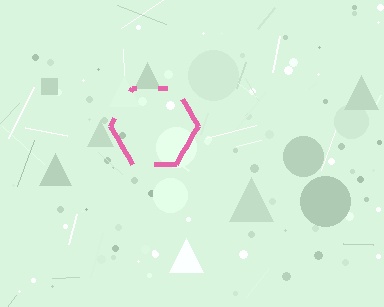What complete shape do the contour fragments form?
The contour fragments form a hexagon.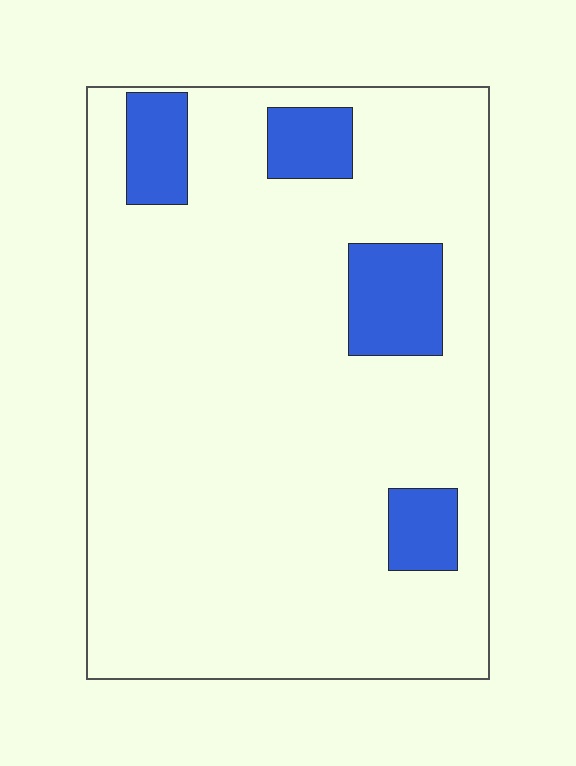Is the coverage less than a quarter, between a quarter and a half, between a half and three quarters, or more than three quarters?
Less than a quarter.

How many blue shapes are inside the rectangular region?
4.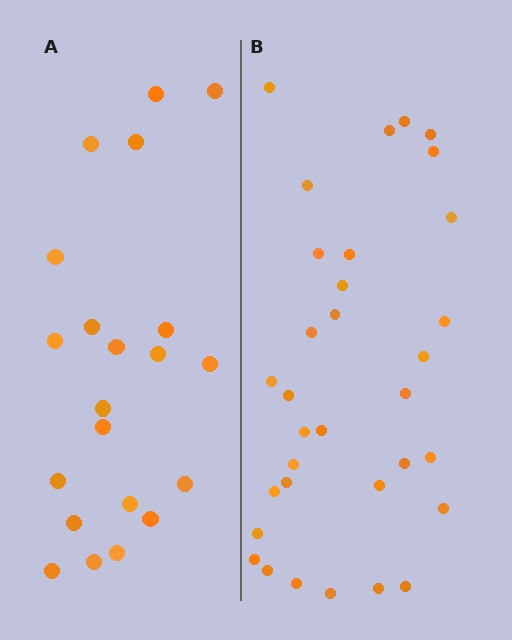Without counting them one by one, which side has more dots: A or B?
Region B (the right region) has more dots.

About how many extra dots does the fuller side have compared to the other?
Region B has roughly 12 or so more dots than region A.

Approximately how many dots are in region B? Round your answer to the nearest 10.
About 30 dots. (The exact count is 33, which rounds to 30.)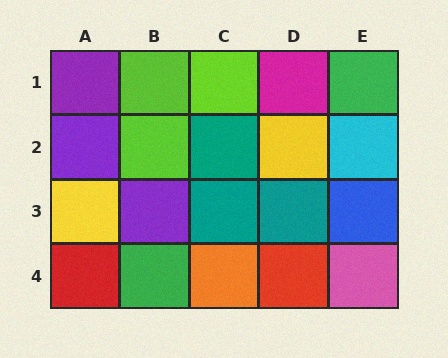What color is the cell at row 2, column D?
Yellow.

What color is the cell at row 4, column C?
Orange.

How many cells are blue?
1 cell is blue.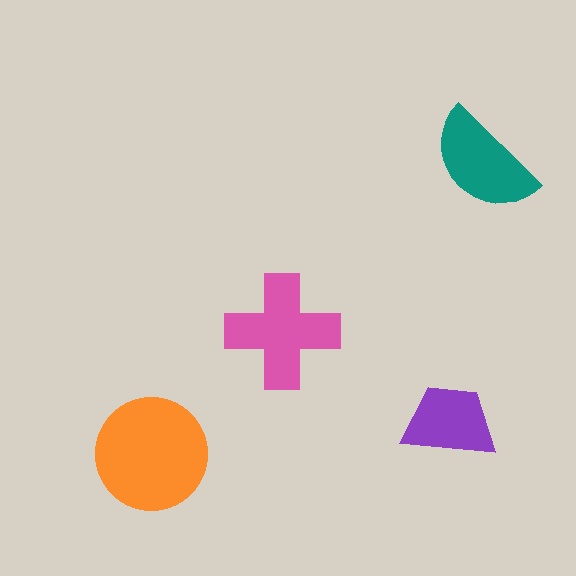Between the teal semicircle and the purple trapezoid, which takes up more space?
The teal semicircle.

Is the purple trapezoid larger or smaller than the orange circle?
Smaller.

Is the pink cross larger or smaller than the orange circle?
Smaller.